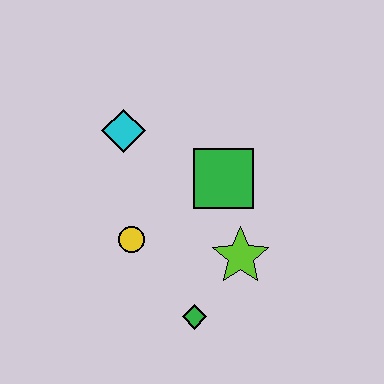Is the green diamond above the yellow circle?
No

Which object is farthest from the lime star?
The cyan diamond is farthest from the lime star.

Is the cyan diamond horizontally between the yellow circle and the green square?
No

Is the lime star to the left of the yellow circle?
No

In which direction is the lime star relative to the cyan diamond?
The lime star is below the cyan diamond.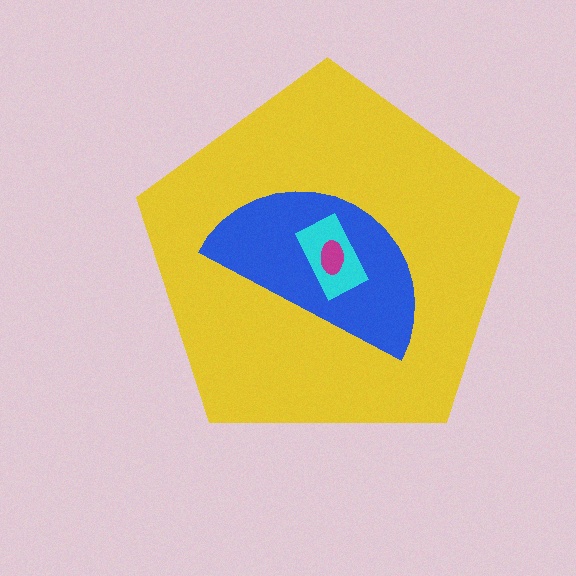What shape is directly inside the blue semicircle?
The cyan rectangle.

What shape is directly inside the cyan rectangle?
The magenta ellipse.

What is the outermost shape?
The yellow pentagon.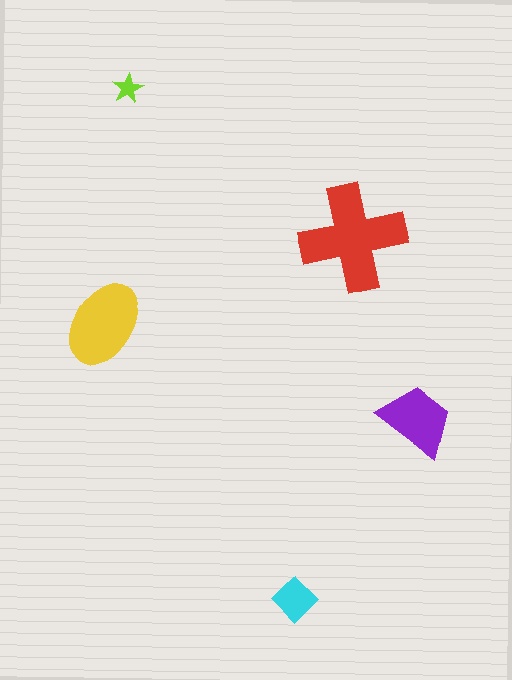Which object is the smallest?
The lime star.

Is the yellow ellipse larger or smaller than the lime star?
Larger.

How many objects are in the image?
There are 5 objects in the image.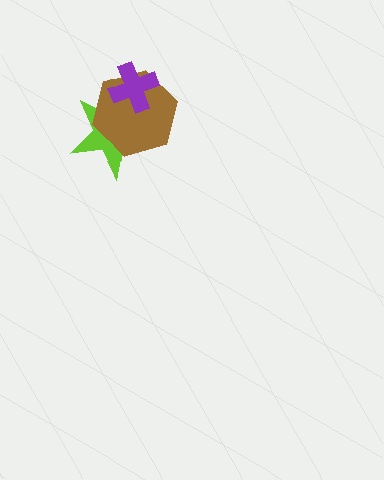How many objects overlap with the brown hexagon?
2 objects overlap with the brown hexagon.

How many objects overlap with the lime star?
2 objects overlap with the lime star.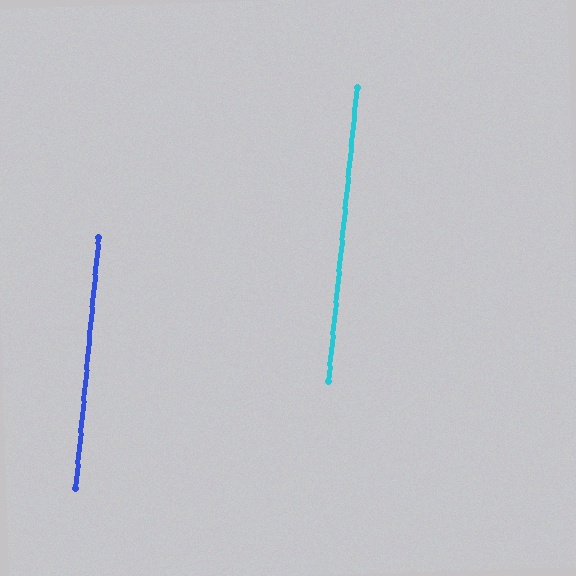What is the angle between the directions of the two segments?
Approximately 0 degrees.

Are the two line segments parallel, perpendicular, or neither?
Parallel — their directions differ by only 0.4°.